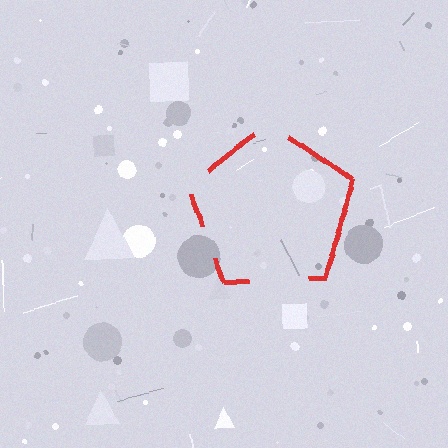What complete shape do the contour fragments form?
The contour fragments form a pentagon.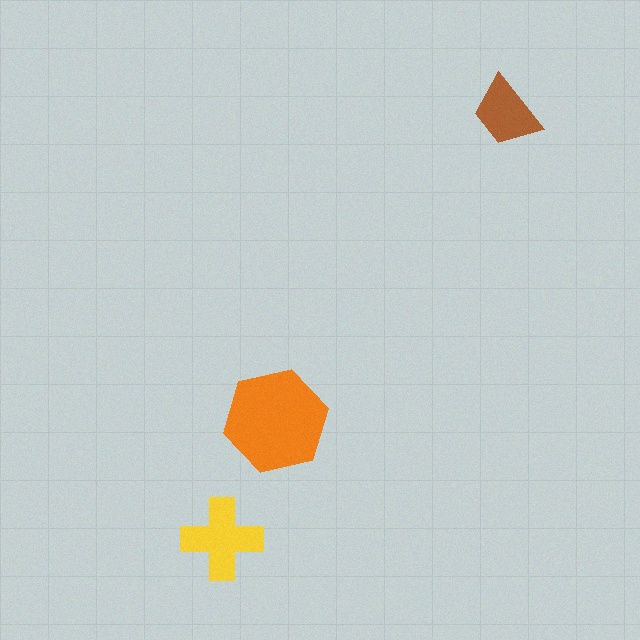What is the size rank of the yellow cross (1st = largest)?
2nd.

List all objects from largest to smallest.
The orange hexagon, the yellow cross, the brown trapezoid.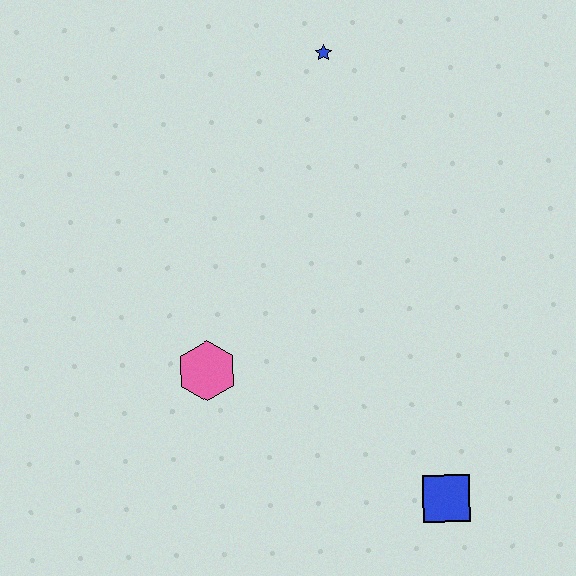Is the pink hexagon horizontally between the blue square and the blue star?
No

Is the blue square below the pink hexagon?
Yes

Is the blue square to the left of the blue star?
No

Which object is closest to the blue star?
The pink hexagon is closest to the blue star.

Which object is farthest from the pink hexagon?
The blue star is farthest from the pink hexagon.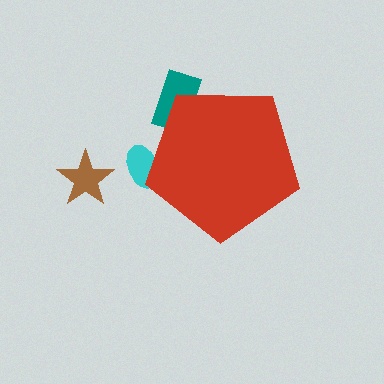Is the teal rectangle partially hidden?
Yes, the teal rectangle is partially hidden behind the red pentagon.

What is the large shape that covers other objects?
A red pentagon.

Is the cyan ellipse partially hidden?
Yes, the cyan ellipse is partially hidden behind the red pentagon.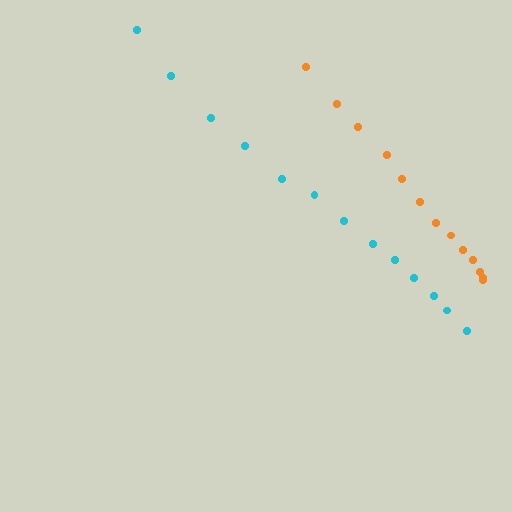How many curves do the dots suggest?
There are 2 distinct paths.